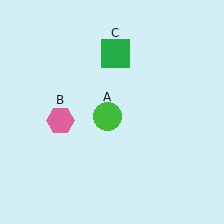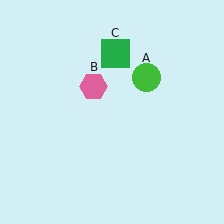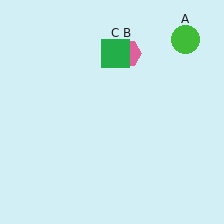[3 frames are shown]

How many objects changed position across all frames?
2 objects changed position: green circle (object A), pink hexagon (object B).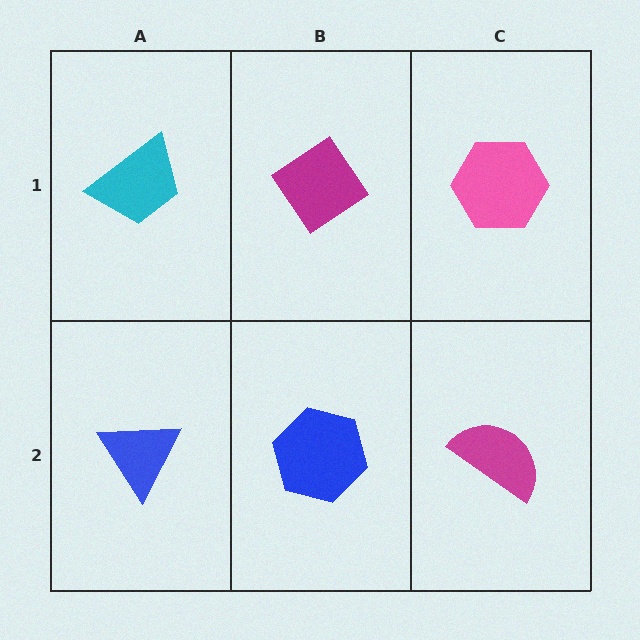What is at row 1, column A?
A cyan trapezoid.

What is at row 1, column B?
A magenta diamond.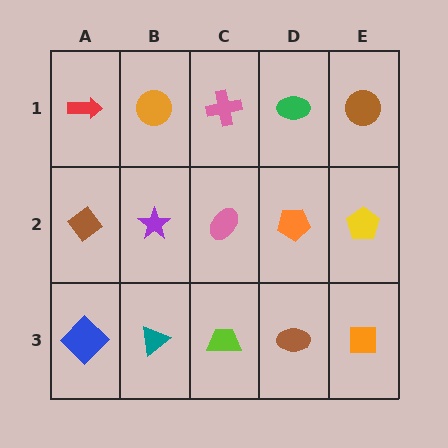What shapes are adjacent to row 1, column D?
An orange pentagon (row 2, column D), a pink cross (row 1, column C), a brown circle (row 1, column E).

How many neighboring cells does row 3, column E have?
2.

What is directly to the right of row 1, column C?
A green ellipse.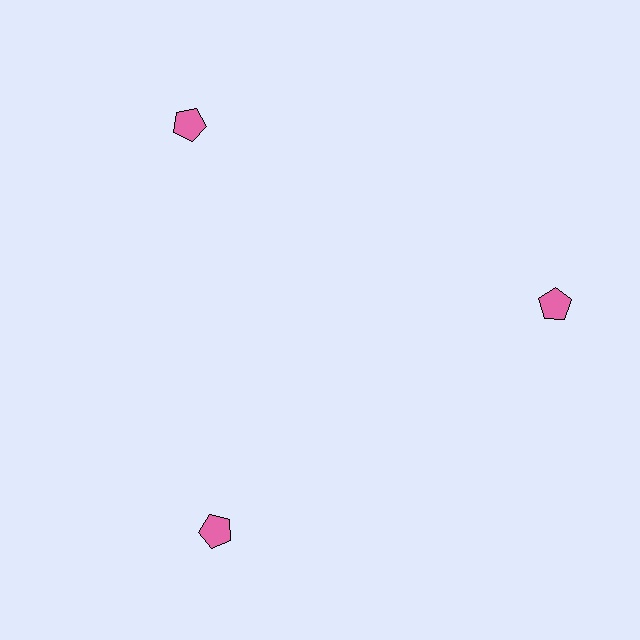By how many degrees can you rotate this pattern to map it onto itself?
The pattern maps onto itself every 120 degrees of rotation.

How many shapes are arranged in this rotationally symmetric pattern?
There are 3 shapes, arranged in 3 groups of 1.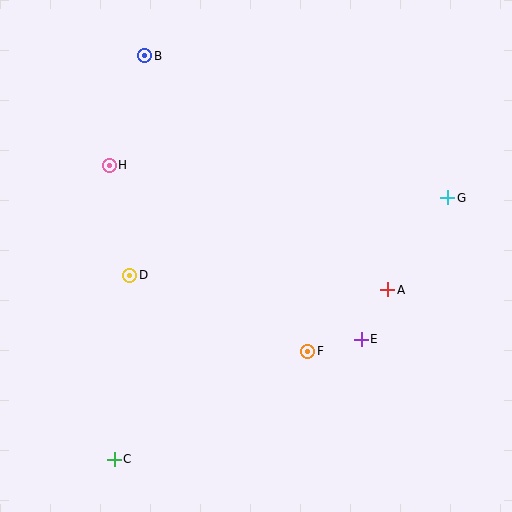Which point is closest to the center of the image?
Point F at (308, 351) is closest to the center.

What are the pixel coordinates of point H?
Point H is at (109, 165).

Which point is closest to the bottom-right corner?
Point E is closest to the bottom-right corner.